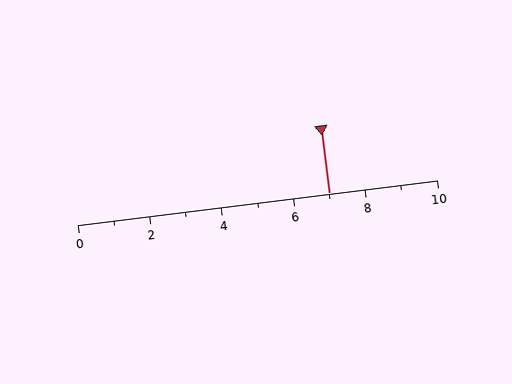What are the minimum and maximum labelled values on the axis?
The axis runs from 0 to 10.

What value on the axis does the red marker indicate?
The marker indicates approximately 7.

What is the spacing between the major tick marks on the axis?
The major ticks are spaced 2 apart.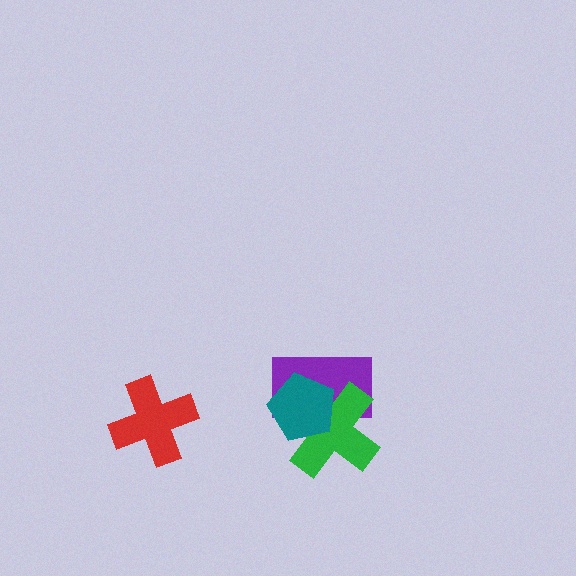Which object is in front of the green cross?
The teal pentagon is in front of the green cross.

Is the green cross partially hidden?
Yes, it is partially covered by another shape.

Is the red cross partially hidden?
No, no other shape covers it.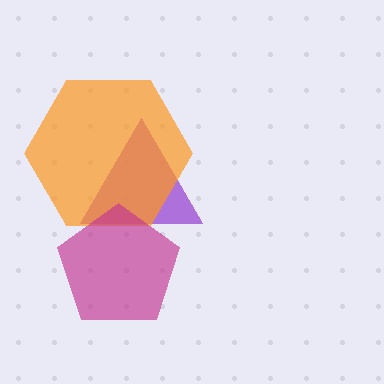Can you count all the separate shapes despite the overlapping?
Yes, there are 3 separate shapes.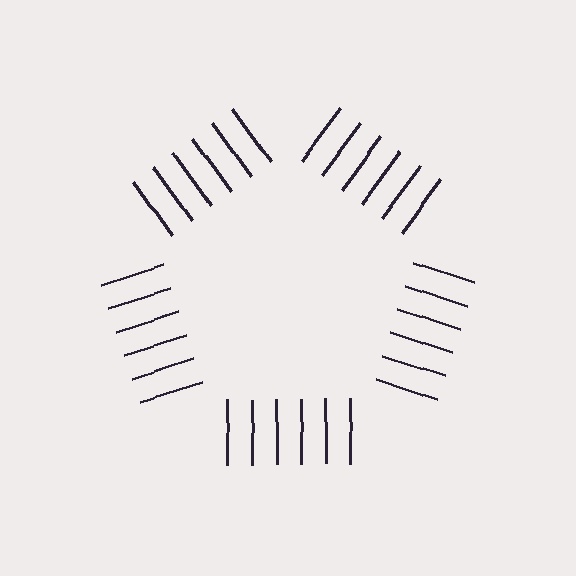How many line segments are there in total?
30 — 6 along each of the 5 edges.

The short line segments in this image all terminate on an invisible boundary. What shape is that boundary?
An illusory pentagon — the line segments terminate on its edges but no continuous stroke is drawn.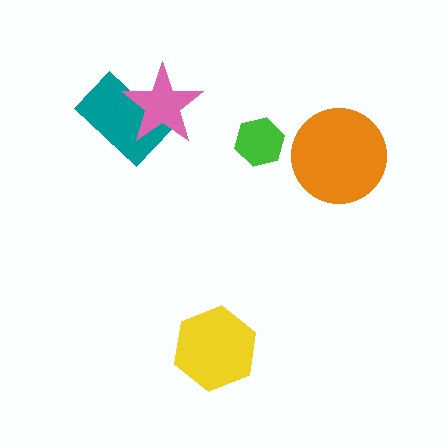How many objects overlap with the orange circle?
0 objects overlap with the orange circle.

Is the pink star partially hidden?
No, no other shape covers it.